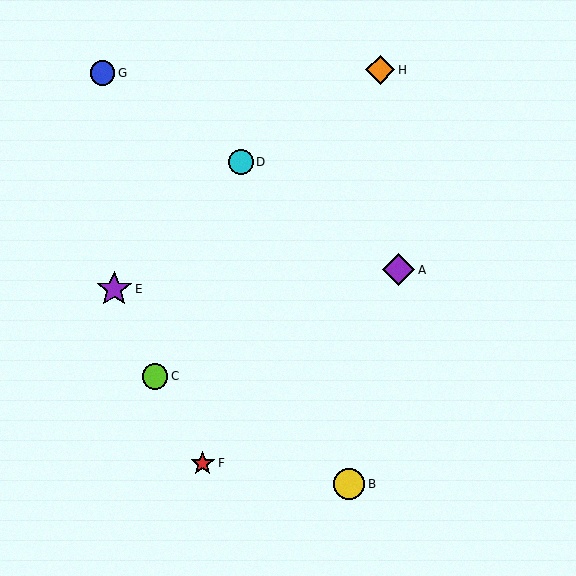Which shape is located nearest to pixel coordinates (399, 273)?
The purple diamond (labeled A) at (399, 270) is nearest to that location.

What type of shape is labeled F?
Shape F is a red star.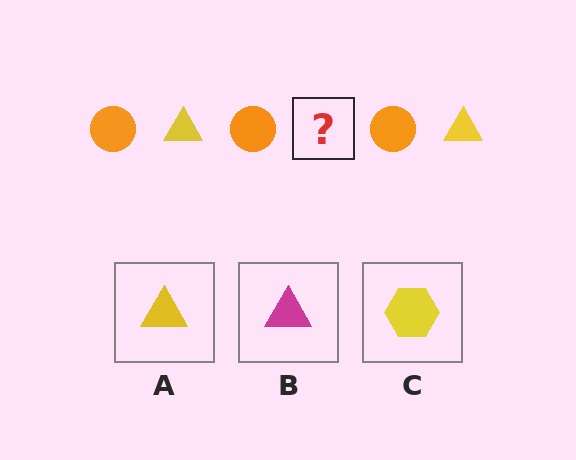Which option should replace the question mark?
Option A.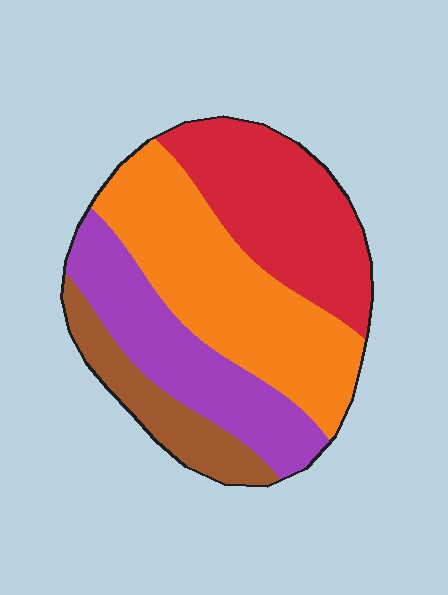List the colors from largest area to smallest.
From largest to smallest: orange, red, purple, brown.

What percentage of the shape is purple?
Purple takes up about one quarter (1/4) of the shape.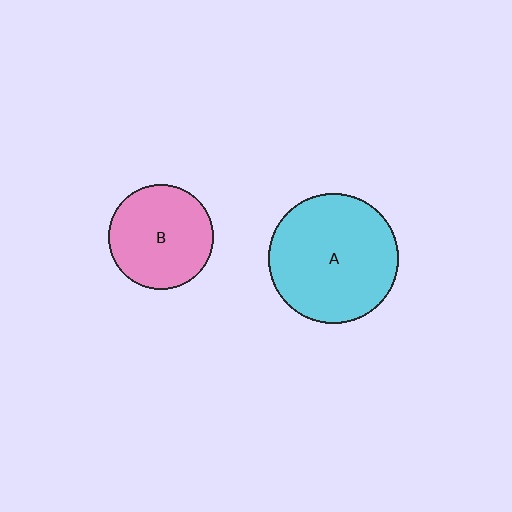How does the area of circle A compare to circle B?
Approximately 1.5 times.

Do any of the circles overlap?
No, none of the circles overlap.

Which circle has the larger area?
Circle A (cyan).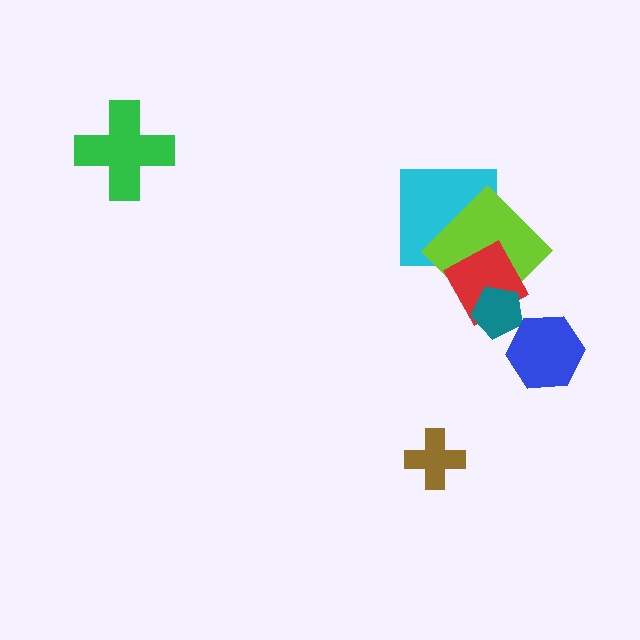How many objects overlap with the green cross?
0 objects overlap with the green cross.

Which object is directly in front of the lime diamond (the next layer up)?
The red diamond is directly in front of the lime diamond.